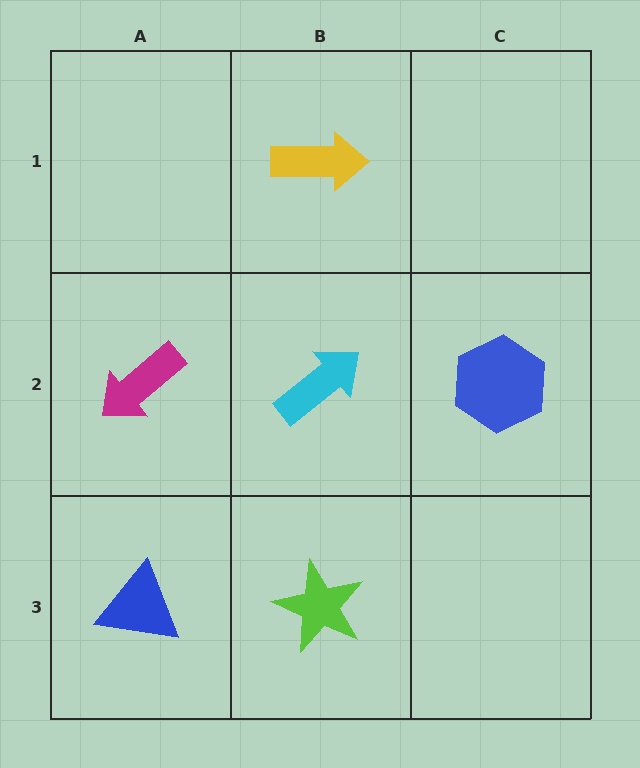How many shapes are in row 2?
3 shapes.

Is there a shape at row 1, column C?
No, that cell is empty.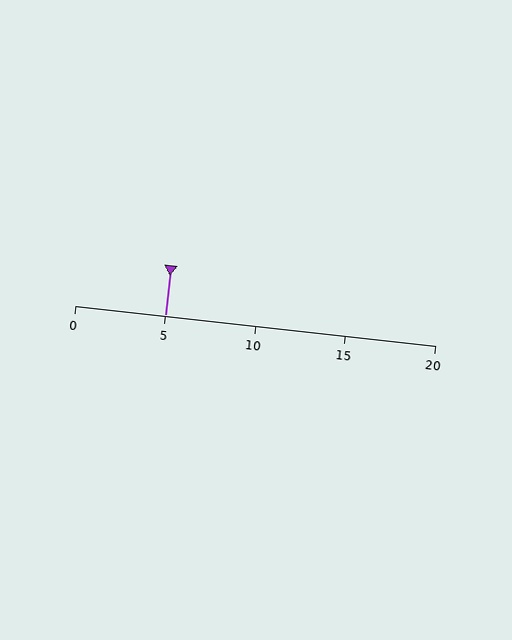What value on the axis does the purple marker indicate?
The marker indicates approximately 5.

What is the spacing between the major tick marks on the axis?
The major ticks are spaced 5 apart.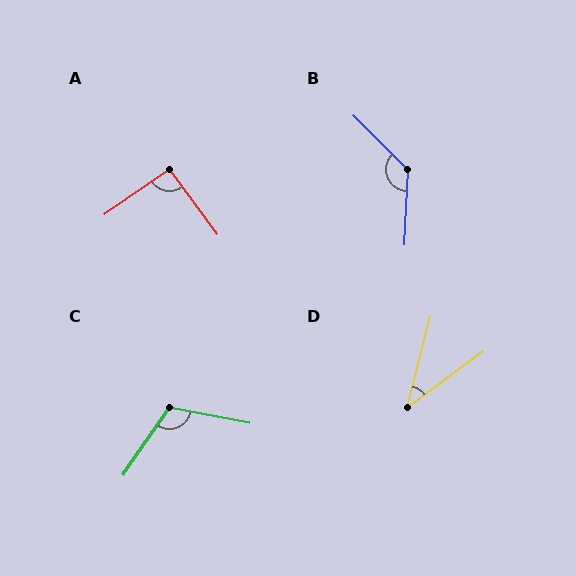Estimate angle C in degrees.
Approximately 113 degrees.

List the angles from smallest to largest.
D (39°), A (91°), C (113°), B (133°).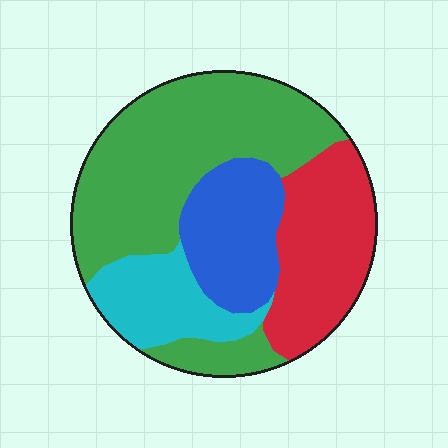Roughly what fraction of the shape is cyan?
Cyan takes up about one eighth (1/8) of the shape.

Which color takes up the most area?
Green, at roughly 45%.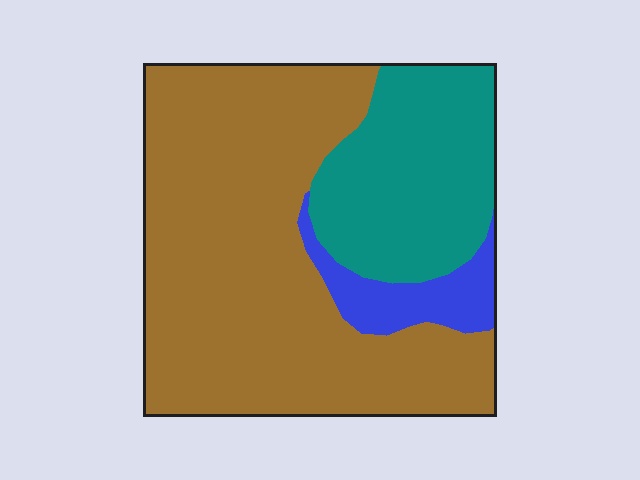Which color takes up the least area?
Blue, at roughly 10%.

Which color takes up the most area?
Brown, at roughly 65%.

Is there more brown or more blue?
Brown.